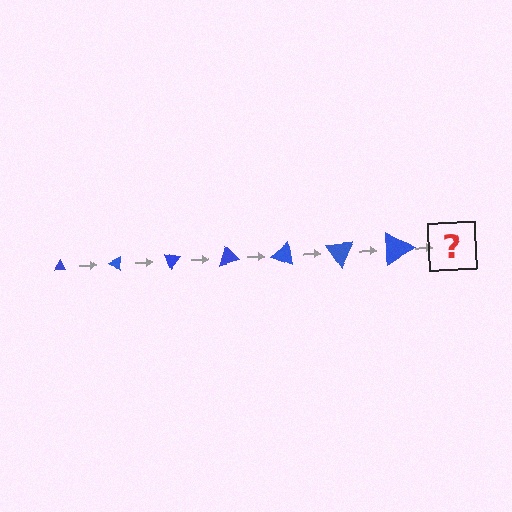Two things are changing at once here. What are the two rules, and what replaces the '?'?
The two rules are that the triangle grows larger each step and it rotates 35 degrees each step. The '?' should be a triangle, larger than the previous one and rotated 245 degrees from the start.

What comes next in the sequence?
The next element should be a triangle, larger than the previous one and rotated 245 degrees from the start.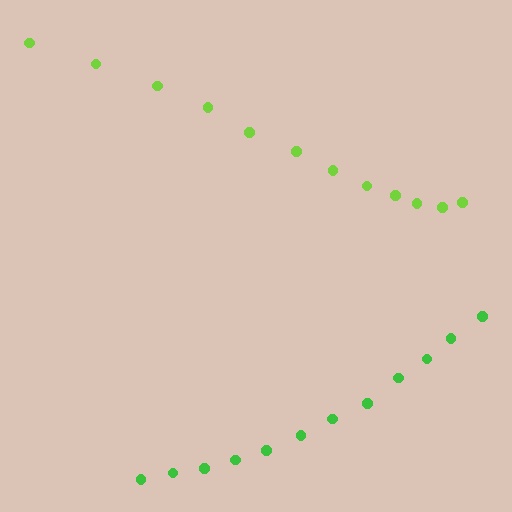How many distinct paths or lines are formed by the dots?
There are 2 distinct paths.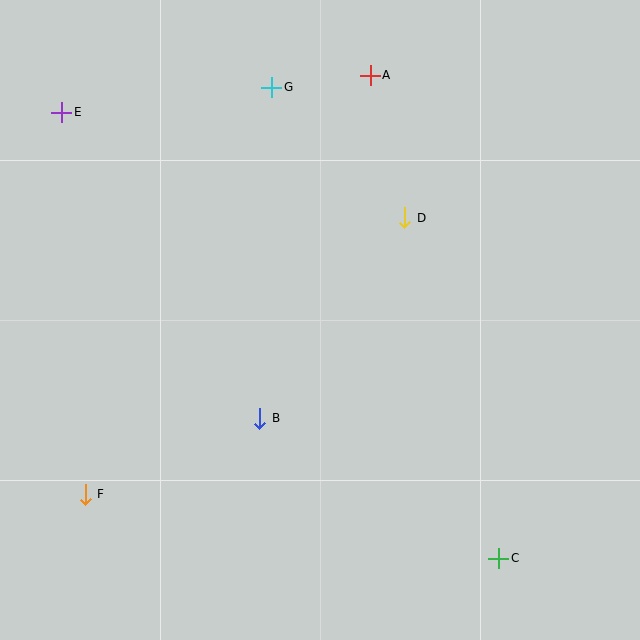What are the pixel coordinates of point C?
Point C is at (499, 558).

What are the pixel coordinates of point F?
Point F is at (85, 494).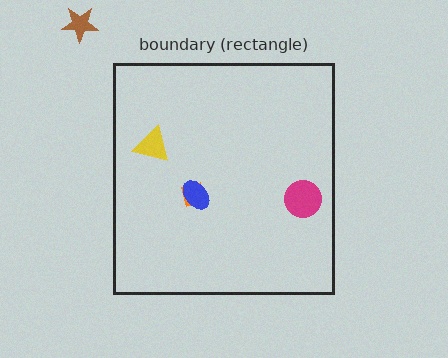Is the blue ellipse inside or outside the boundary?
Inside.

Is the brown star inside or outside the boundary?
Outside.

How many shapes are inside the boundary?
4 inside, 1 outside.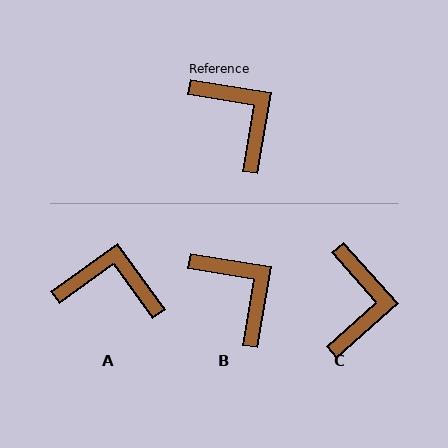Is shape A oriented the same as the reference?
No, it is off by about 45 degrees.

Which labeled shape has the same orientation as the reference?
B.